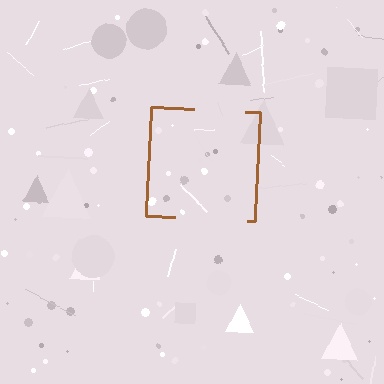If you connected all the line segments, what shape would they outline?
They would outline a square.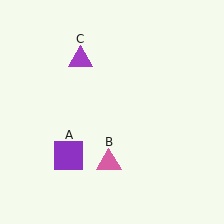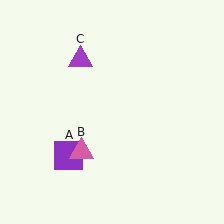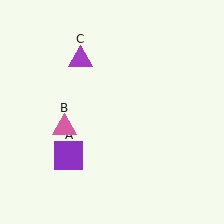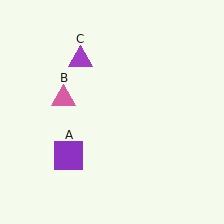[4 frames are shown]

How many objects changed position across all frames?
1 object changed position: pink triangle (object B).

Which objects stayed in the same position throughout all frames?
Purple square (object A) and purple triangle (object C) remained stationary.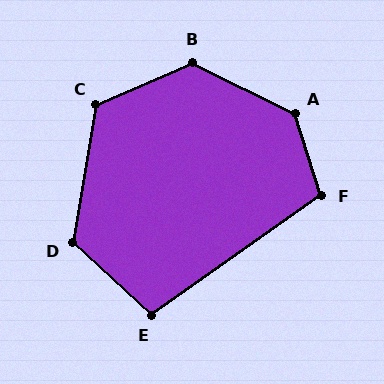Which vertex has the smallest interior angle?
E, at approximately 102 degrees.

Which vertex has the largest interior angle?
A, at approximately 134 degrees.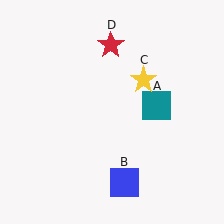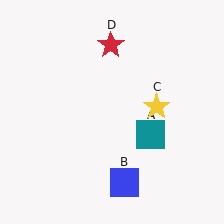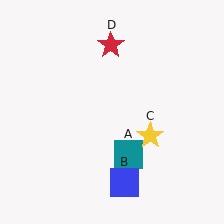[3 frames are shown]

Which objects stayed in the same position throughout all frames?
Blue square (object B) and red star (object D) remained stationary.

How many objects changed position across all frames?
2 objects changed position: teal square (object A), yellow star (object C).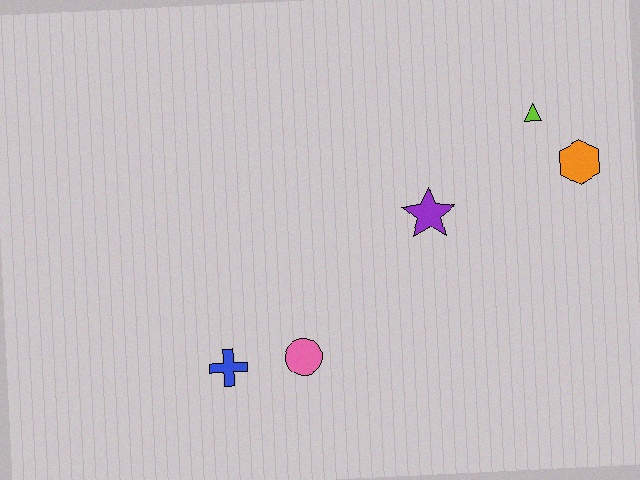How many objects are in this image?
There are 5 objects.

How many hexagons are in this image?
There is 1 hexagon.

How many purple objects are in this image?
There is 1 purple object.